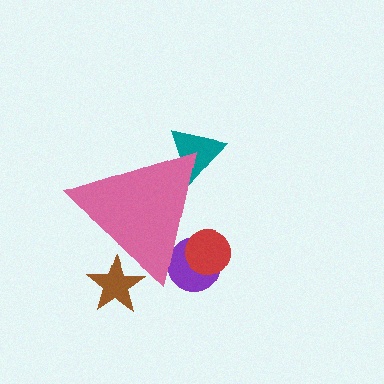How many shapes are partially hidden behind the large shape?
4 shapes are partially hidden.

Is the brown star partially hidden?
Yes, the brown star is partially hidden behind the pink triangle.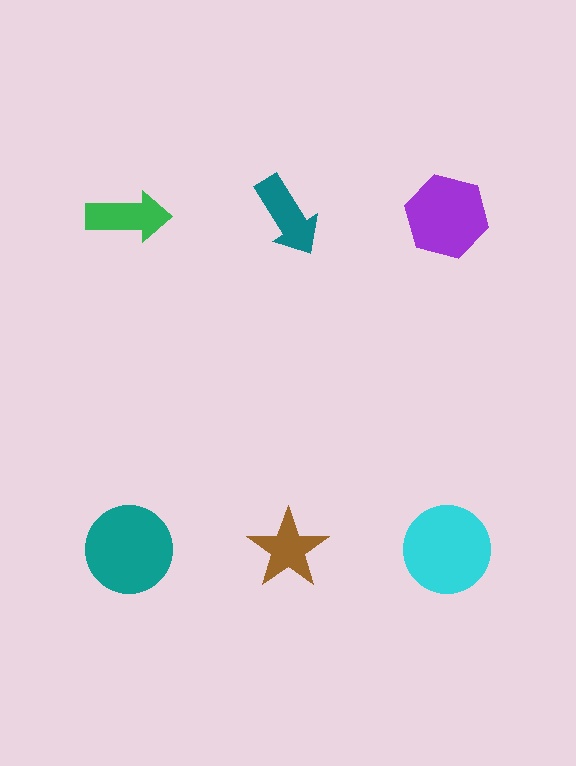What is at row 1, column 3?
A purple hexagon.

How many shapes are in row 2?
3 shapes.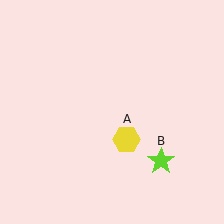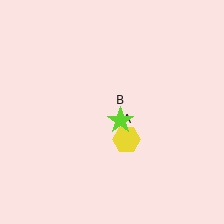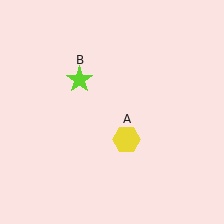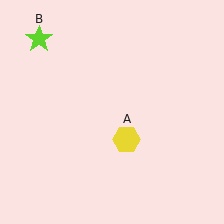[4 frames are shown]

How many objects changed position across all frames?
1 object changed position: lime star (object B).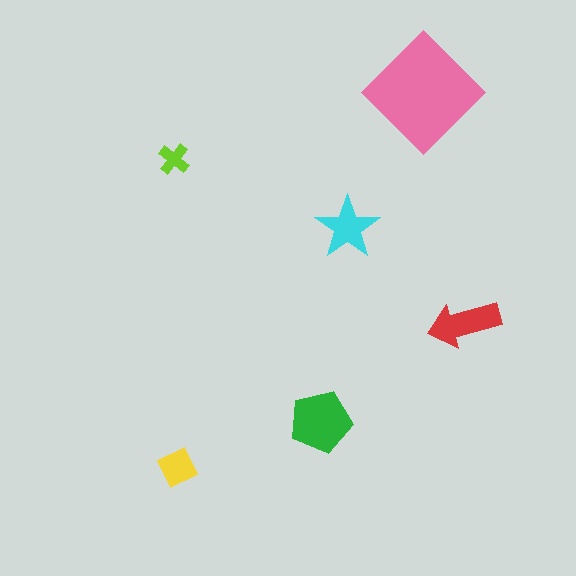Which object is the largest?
The pink diamond.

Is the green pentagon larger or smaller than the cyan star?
Larger.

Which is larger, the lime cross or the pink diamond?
The pink diamond.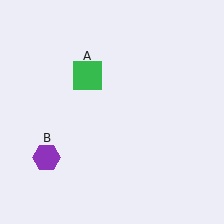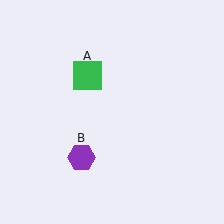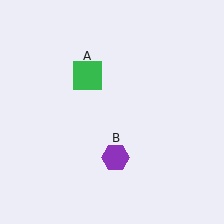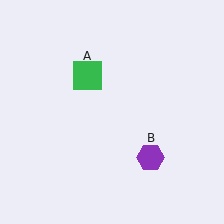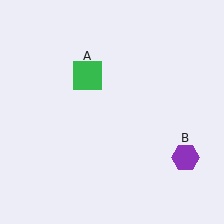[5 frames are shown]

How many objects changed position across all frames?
1 object changed position: purple hexagon (object B).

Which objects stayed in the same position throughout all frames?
Green square (object A) remained stationary.